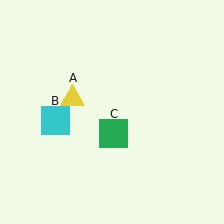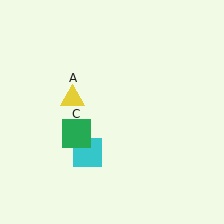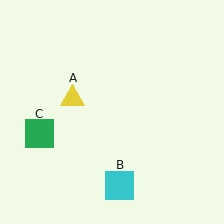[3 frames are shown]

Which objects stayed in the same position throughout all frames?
Yellow triangle (object A) remained stationary.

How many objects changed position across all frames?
2 objects changed position: cyan square (object B), green square (object C).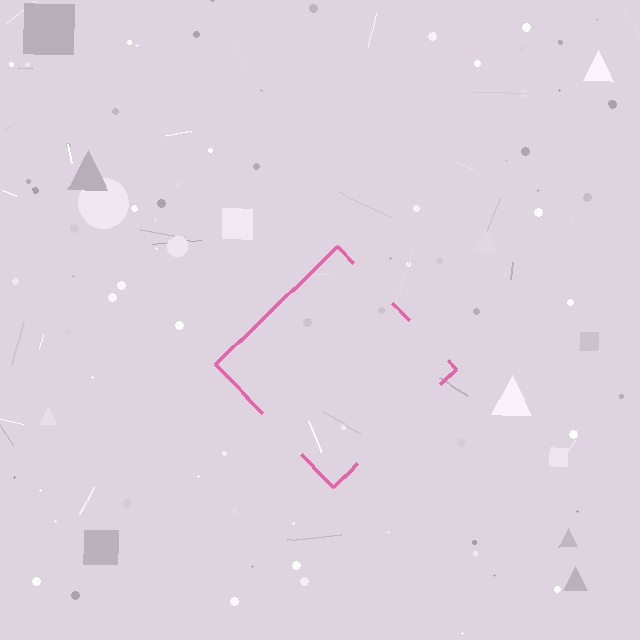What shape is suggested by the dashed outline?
The dashed outline suggests a diamond.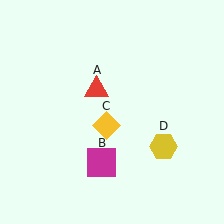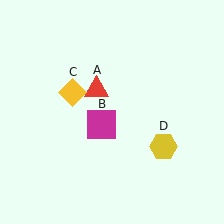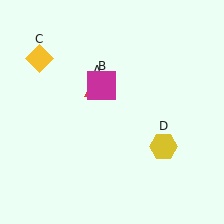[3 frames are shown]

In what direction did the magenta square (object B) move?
The magenta square (object B) moved up.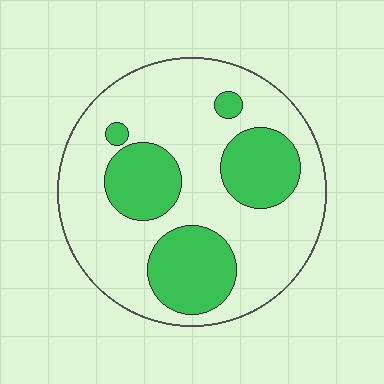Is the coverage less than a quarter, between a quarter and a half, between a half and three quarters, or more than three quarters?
Between a quarter and a half.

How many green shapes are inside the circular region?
5.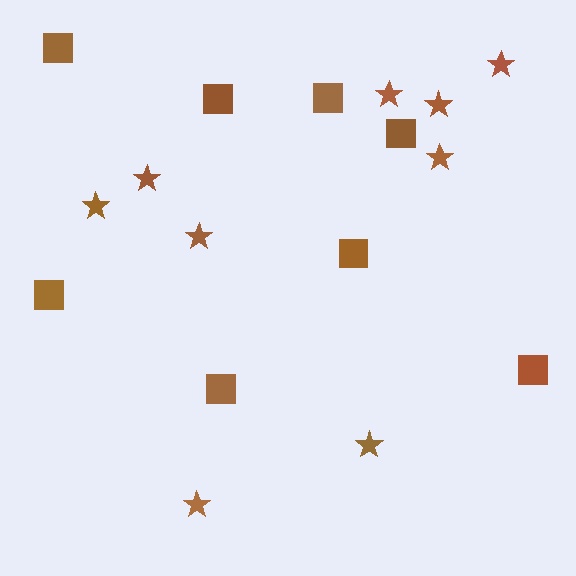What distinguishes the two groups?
There are 2 groups: one group of stars (9) and one group of squares (8).